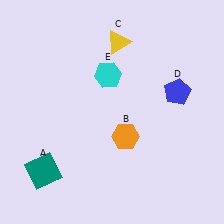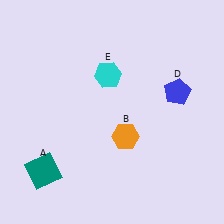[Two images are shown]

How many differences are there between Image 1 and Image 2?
There is 1 difference between the two images.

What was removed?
The yellow triangle (C) was removed in Image 2.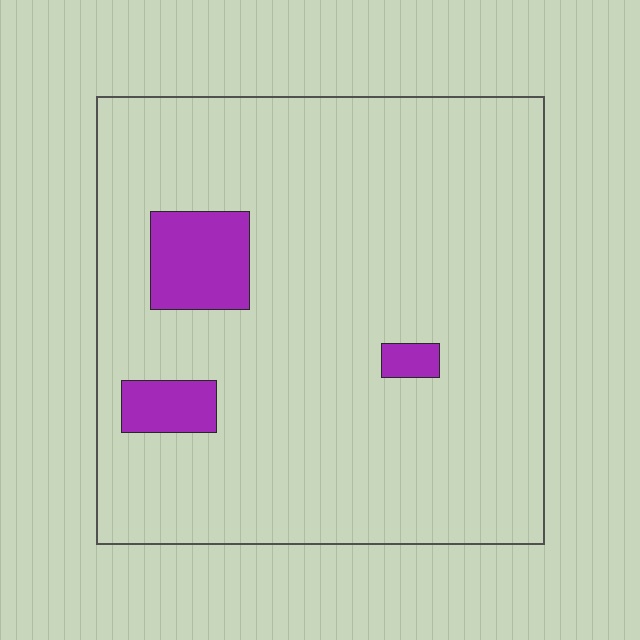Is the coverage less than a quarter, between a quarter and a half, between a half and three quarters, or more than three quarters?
Less than a quarter.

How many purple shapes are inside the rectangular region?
3.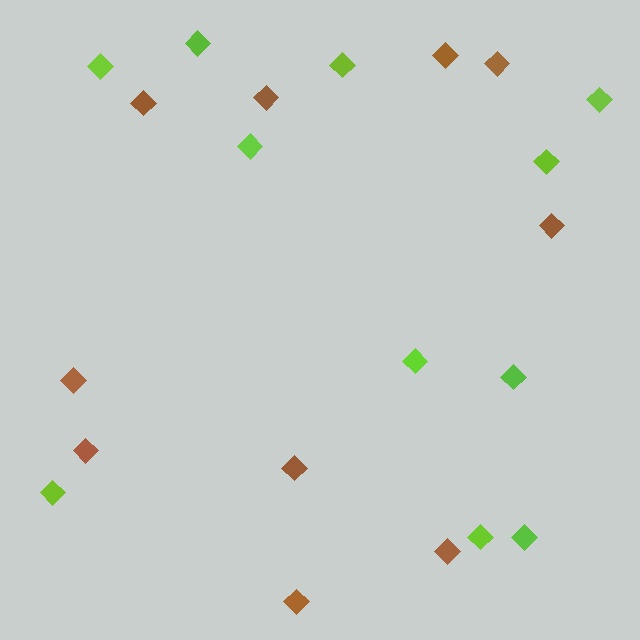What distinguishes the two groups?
There are 2 groups: one group of lime diamonds (11) and one group of brown diamonds (10).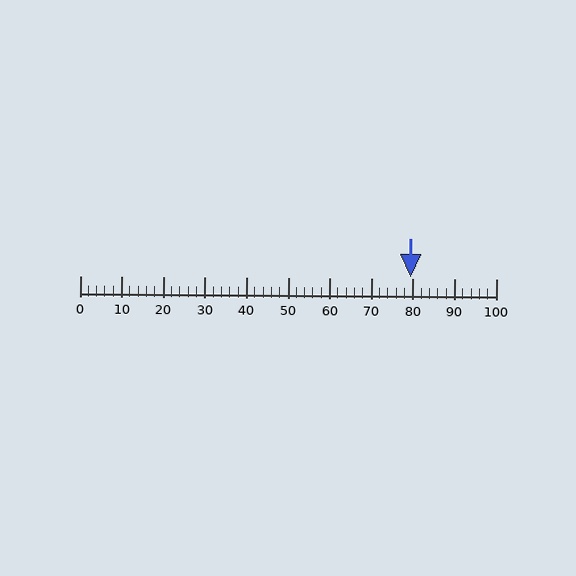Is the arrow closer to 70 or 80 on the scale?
The arrow is closer to 80.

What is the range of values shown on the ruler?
The ruler shows values from 0 to 100.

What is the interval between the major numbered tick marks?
The major tick marks are spaced 10 units apart.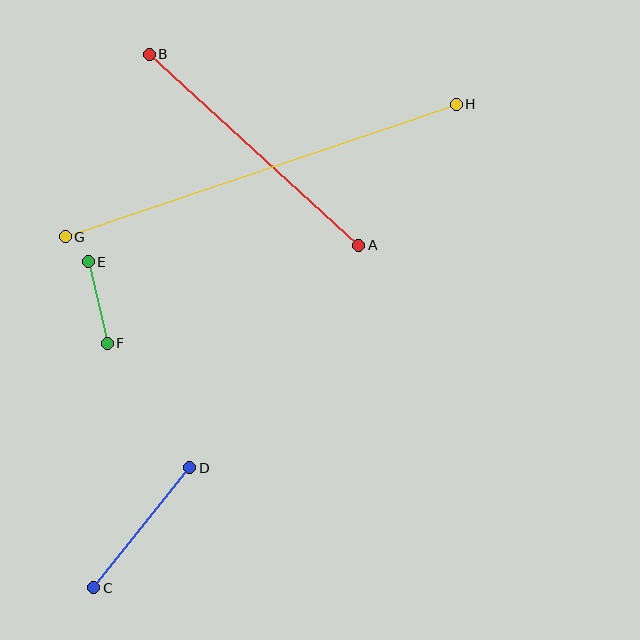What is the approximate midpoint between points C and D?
The midpoint is at approximately (142, 528) pixels.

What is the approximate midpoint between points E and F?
The midpoint is at approximately (98, 303) pixels.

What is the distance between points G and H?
The distance is approximately 413 pixels.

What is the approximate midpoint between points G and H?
The midpoint is at approximately (261, 170) pixels.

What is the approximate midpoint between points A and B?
The midpoint is at approximately (254, 150) pixels.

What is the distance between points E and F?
The distance is approximately 84 pixels.